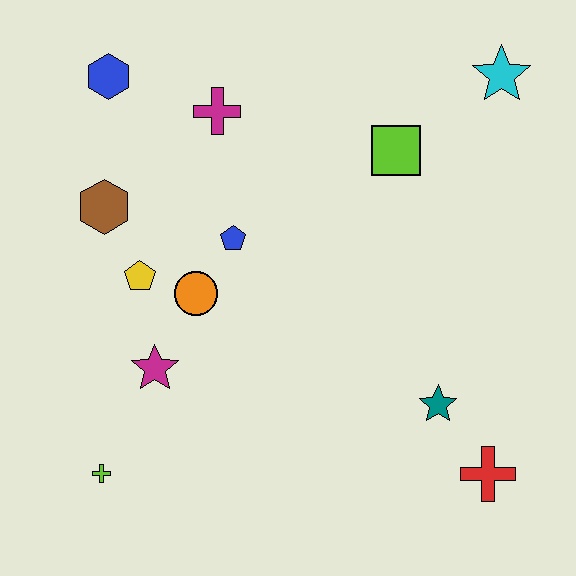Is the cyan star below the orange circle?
No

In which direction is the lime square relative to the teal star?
The lime square is above the teal star.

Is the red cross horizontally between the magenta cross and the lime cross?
No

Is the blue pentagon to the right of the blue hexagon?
Yes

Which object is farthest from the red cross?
The blue hexagon is farthest from the red cross.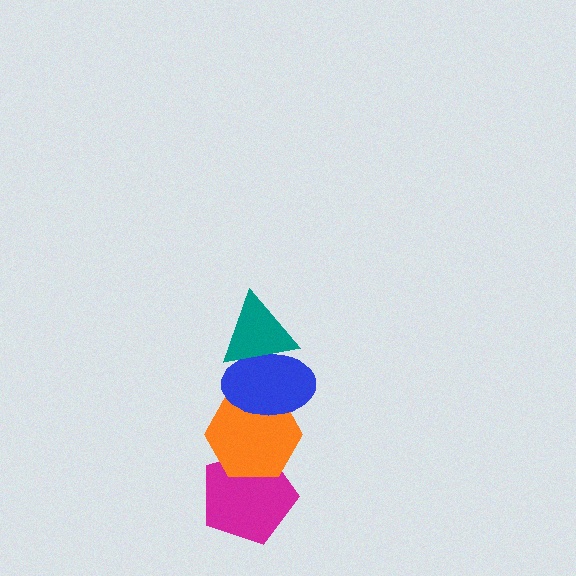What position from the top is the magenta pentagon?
The magenta pentagon is 4th from the top.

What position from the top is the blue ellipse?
The blue ellipse is 2nd from the top.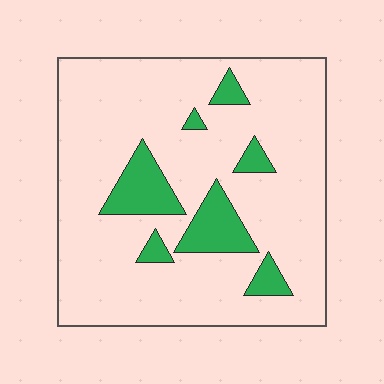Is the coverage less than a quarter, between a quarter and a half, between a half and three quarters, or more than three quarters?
Less than a quarter.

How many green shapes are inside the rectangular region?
7.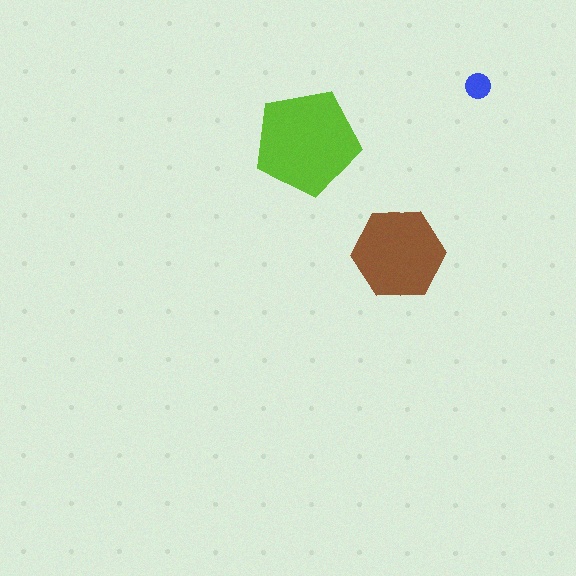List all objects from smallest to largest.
The blue circle, the brown hexagon, the lime pentagon.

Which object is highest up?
The blue circle is topmost.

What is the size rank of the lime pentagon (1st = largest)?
1st.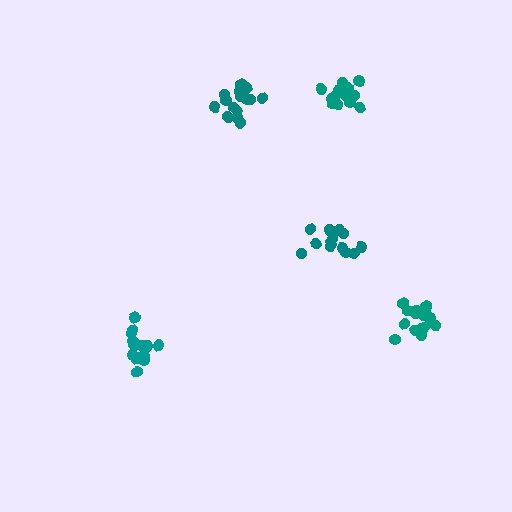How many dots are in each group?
Group 1: 16 dots, Group 2: 17 dots, Group 3: 17 dots, Group 4: 15 dots, Group 5: 16 dots (81 total).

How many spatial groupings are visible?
There are 5 spatial groupings.